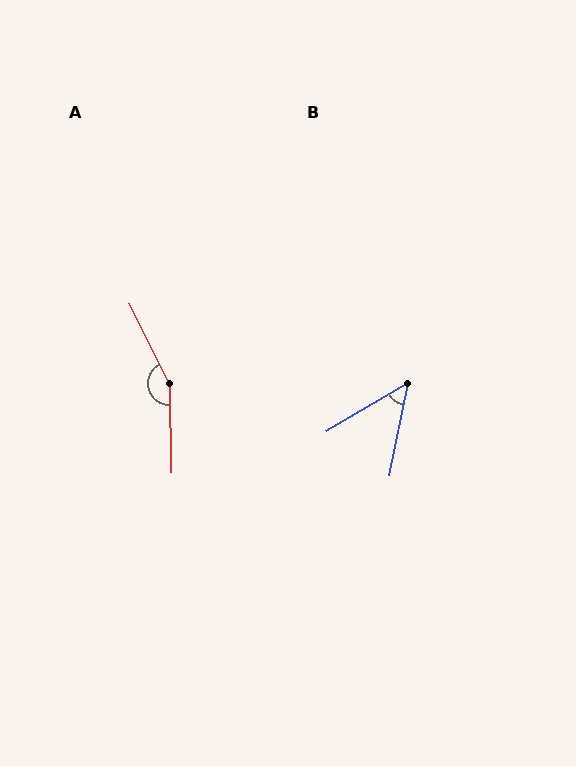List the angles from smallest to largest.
B (48°), A (155°).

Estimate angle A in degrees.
Approximately 155 degrees.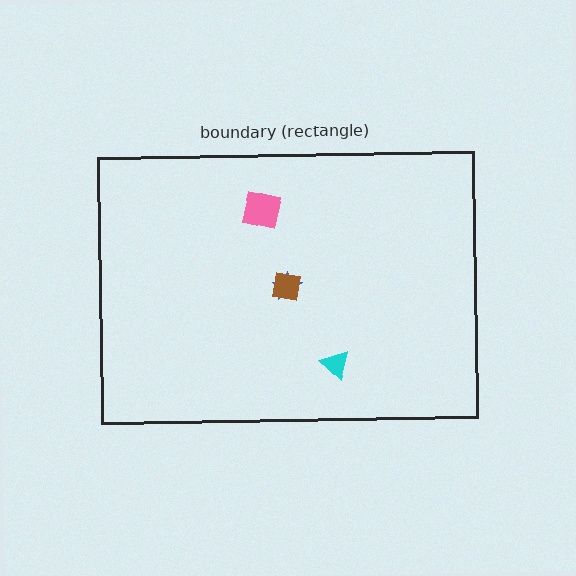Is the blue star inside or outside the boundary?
Inside.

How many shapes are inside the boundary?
4 inside, 0 outside.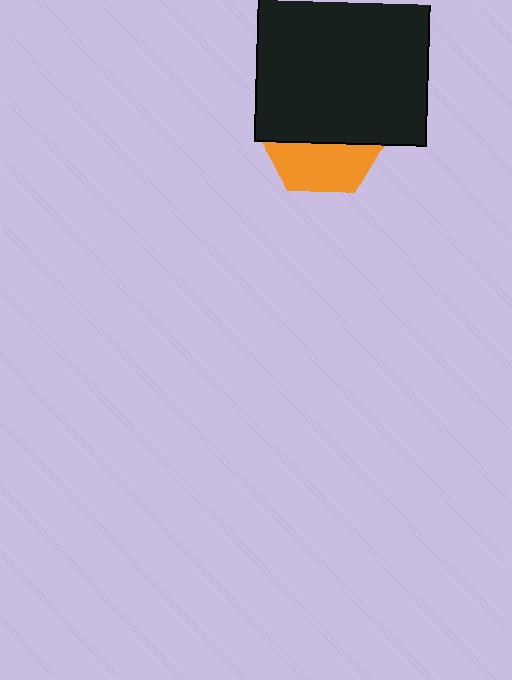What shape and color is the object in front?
The object in front is a black square.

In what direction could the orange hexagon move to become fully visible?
The orange hexagon could move down. That would shift it out from behind the black square entirely.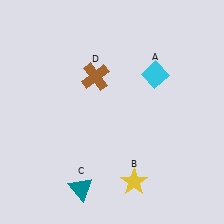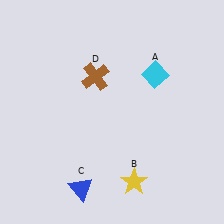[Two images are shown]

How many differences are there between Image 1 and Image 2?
There is 1 difference between the two images.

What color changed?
The triangle (C) changed from teal in Image 1 to blue in Image 2.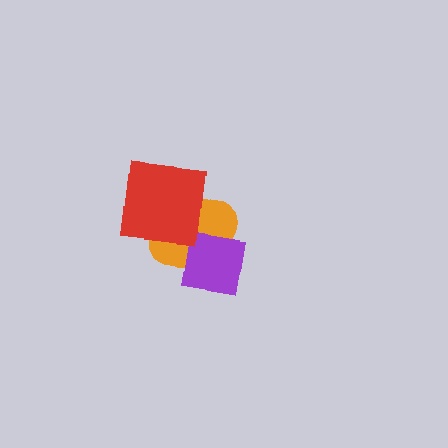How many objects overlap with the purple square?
1 object overlaps with the purple square.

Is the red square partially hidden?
No, no other shape covers it.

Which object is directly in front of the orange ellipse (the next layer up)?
The purple square is directly in front of the orange ellipse.